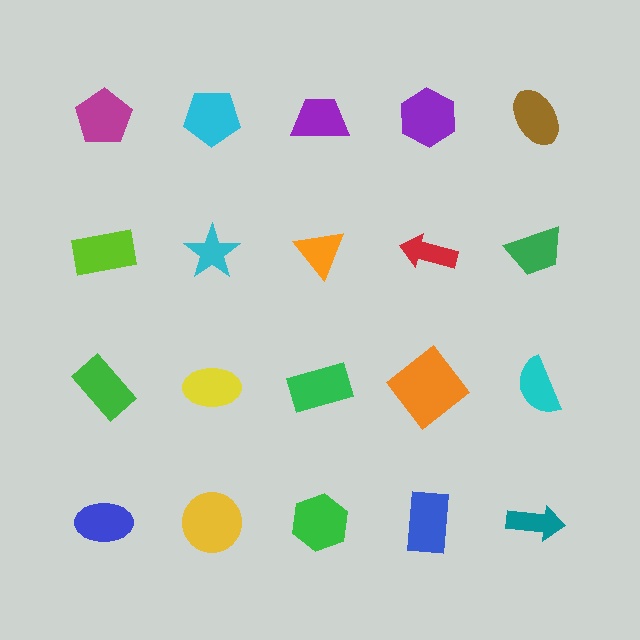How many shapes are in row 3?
5 shapes.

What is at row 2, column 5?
A green trapezoid.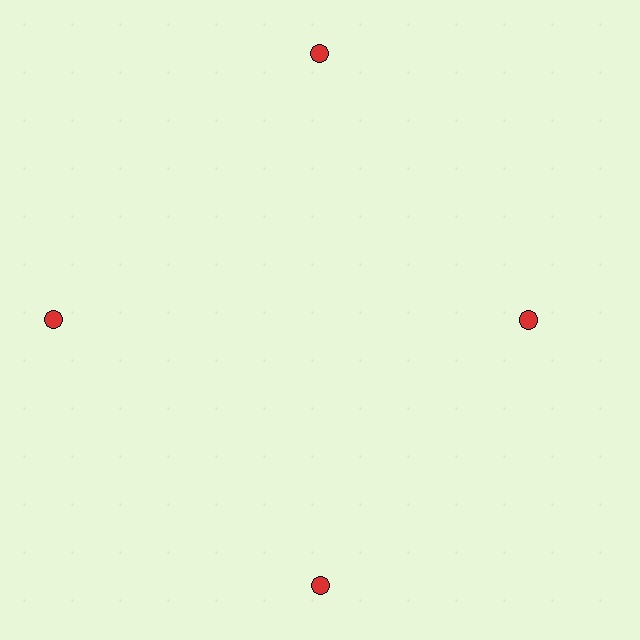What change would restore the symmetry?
The symmetry would be restored by moving it outward, back onto the ring so that all 4 circles sit at equal angles and equal distance from the center.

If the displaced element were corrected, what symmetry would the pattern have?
It would have 4-fold rotational symmetry — the pattern would map onto itself every 90 degrees.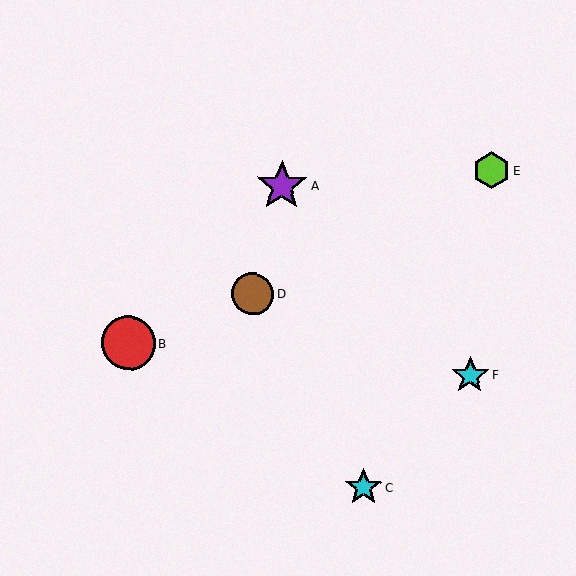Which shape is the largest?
The red circle (labeled B) is the largest.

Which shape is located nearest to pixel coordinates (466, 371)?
The cyan star (labeled F) at (470, 375) is nearest to that location.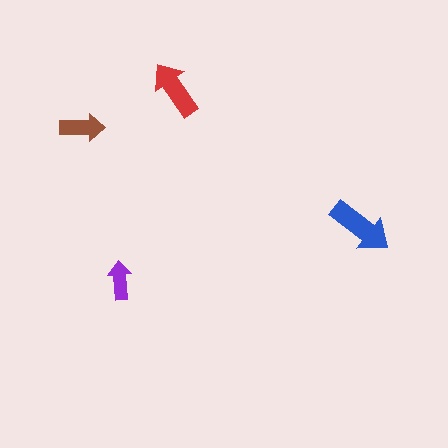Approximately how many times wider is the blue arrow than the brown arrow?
About 1.5 times wider.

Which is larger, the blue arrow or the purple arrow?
The blue one.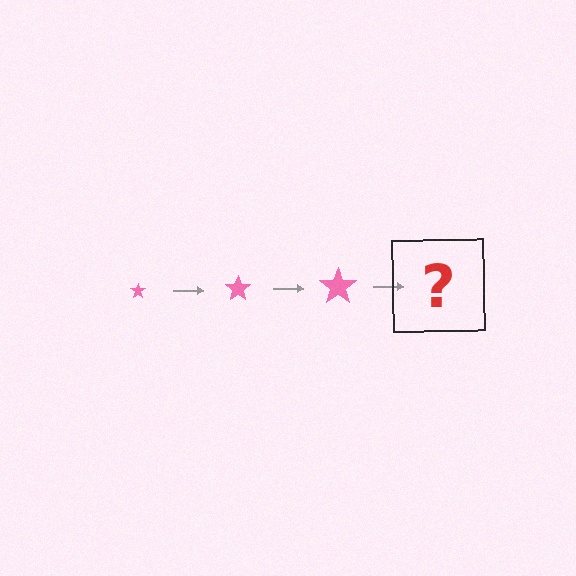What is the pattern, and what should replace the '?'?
The pattern is that the star gets progressively larger each step. The '?' should be a pink star, larger than the previous one.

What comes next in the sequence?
The next element should be a pink star, larger than the previous one.